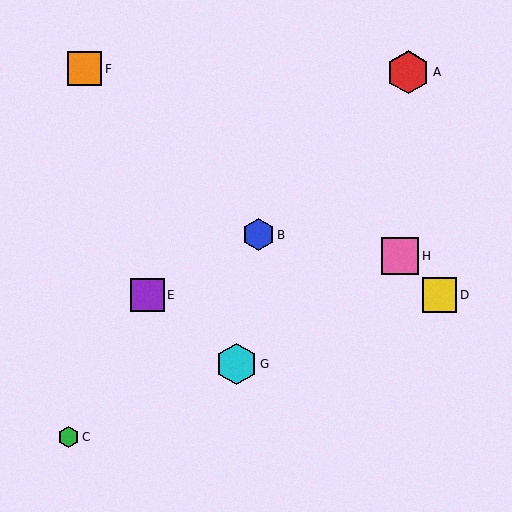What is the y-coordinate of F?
Object F is at y≈69.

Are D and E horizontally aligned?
Yes, both are at y≈295.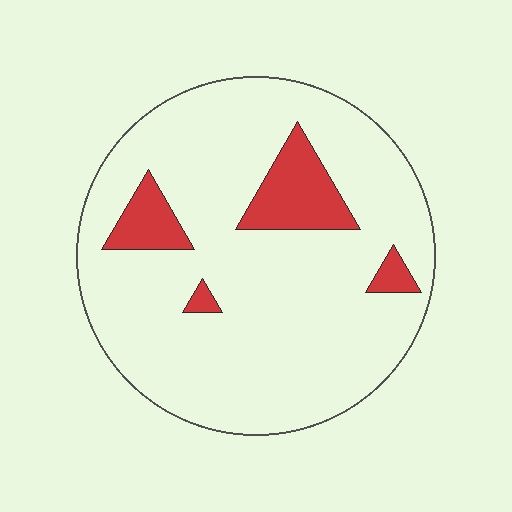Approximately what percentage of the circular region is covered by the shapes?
Approximately 15%.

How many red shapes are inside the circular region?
4.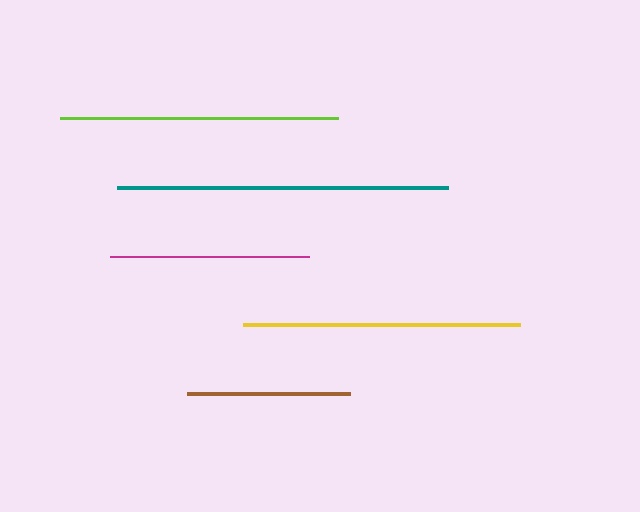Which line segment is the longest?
The teal line is the longest at approximately 330 pixels.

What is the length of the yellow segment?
The yellow segment is approximately 278 pixels long.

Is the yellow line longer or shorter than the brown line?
The yellow line is longer than the brown line.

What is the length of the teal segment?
The teal segment is approximately 330 pixels long.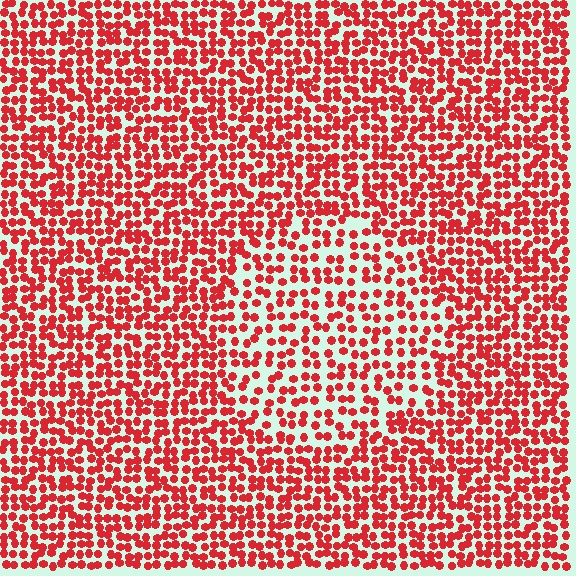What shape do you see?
I see a circle.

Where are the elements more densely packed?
The elements are more densely packed outside the circle boundary.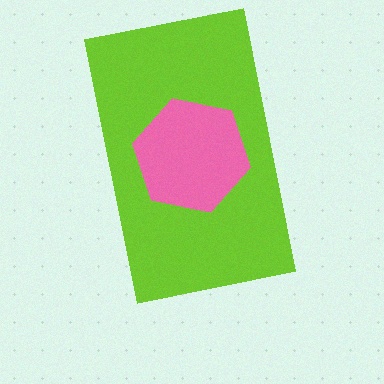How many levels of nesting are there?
2.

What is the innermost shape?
The pink hexagon.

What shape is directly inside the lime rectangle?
The pink hexagon.